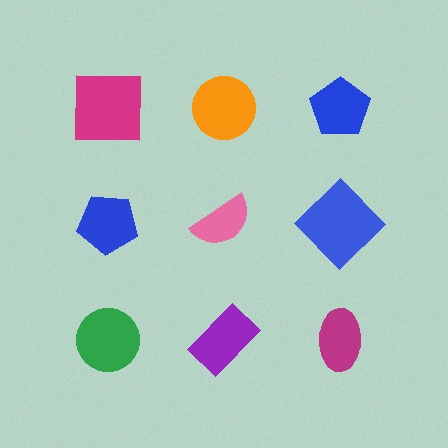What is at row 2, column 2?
A pink semicircle.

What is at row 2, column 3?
A blue diamond.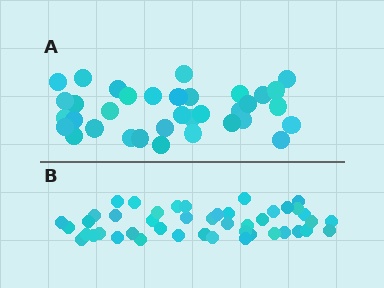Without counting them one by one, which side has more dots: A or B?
Region B (the bottom region) has more dots.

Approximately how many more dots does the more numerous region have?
Region B has roughly 10 or so more dots than region A.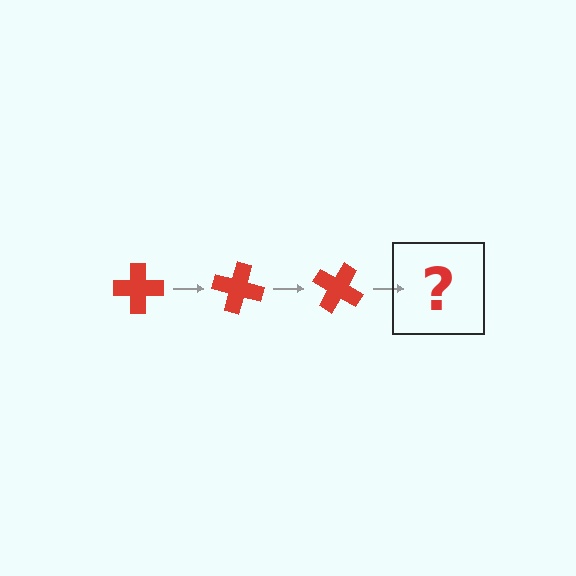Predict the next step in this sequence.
The next step is a red cross rotated 45 degrees.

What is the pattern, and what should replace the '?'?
The pattern is that the cross rotates 15 degrees each step. The '?' should be a red cross rotated 45 degrees.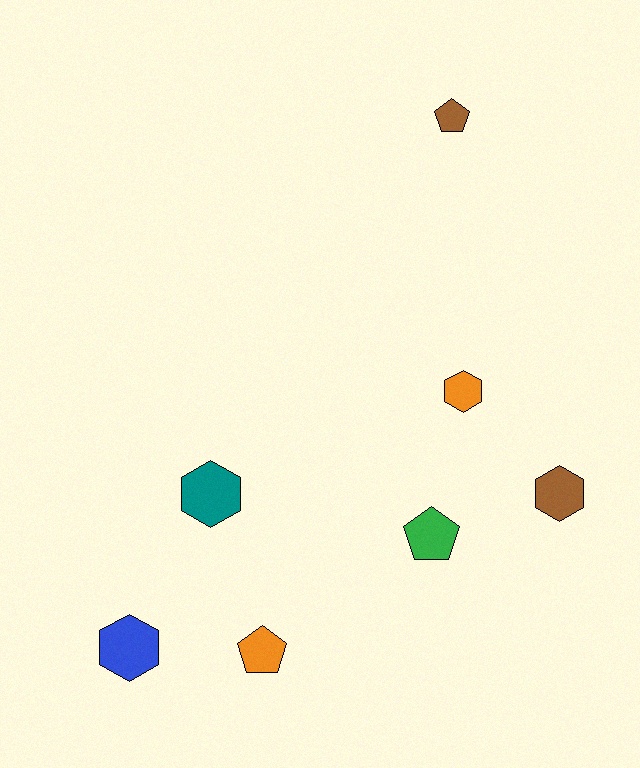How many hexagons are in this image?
There are 4 hexagons.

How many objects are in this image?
There are 7 objects.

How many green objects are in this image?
There is 1 green object.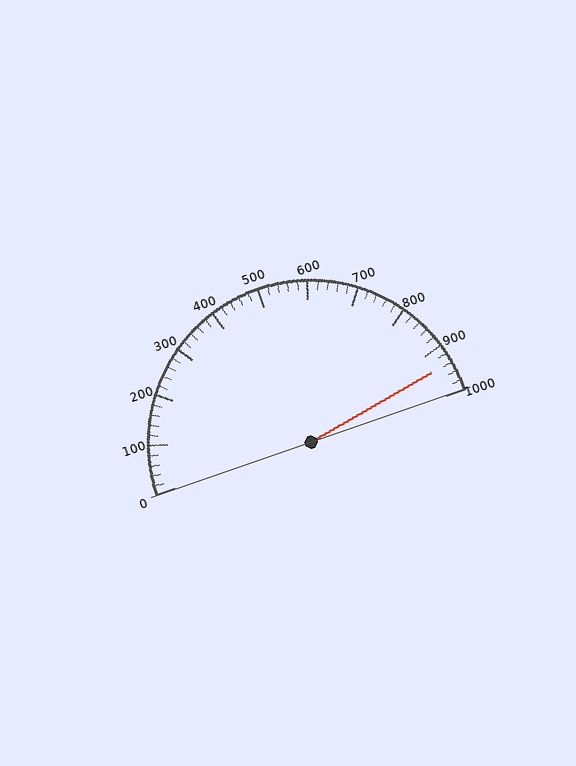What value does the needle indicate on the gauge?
The needle indicates approximately 940.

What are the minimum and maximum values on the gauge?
The gauge ranges from 0 to 1000.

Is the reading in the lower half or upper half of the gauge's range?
The reading is in the upper half of the range (0 to 1000).